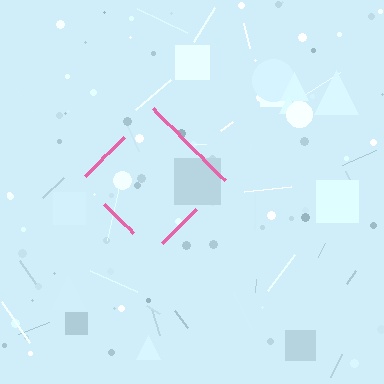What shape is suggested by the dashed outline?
The dashed outline suggests a diamond.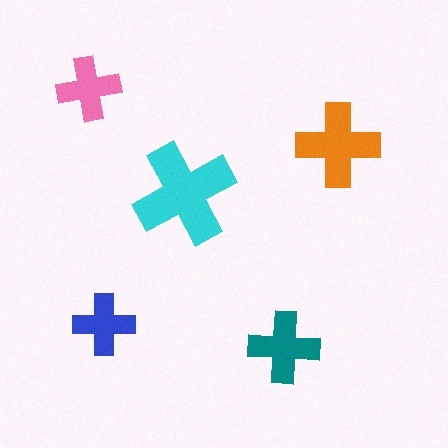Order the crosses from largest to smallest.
the cyan one, the orange one, the teal one, the pink one, the blue one.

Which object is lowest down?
The teal cross is bottommost.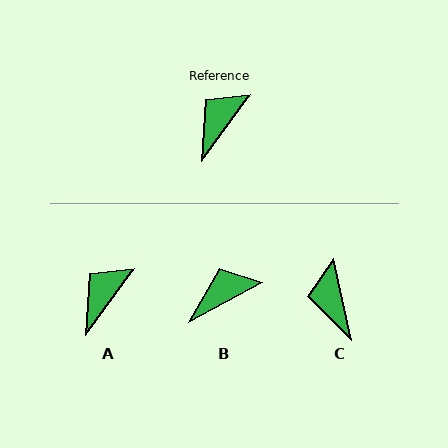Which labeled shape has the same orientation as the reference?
A.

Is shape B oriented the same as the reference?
No, it is off by about 26 degrees.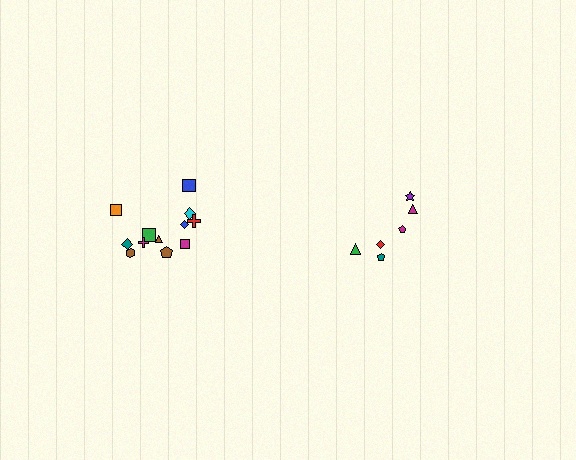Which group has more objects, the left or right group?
The left group.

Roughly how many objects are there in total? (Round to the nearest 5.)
Roughly 20 objects in total.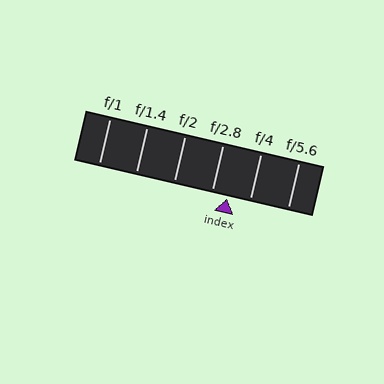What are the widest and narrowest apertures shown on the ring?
The widest aperture shown is f/1 and the narrowest is f/5.6.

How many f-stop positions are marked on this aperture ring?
There are 6 f-stop positions marked.